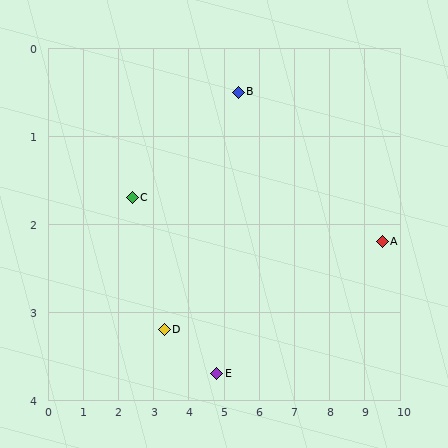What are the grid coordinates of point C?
Point C is at approximately (2.4, 1.7).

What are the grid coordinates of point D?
Point D is at approximately (3.3, 3.2).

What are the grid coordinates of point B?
Point B is at approximately (5.4, 0.5).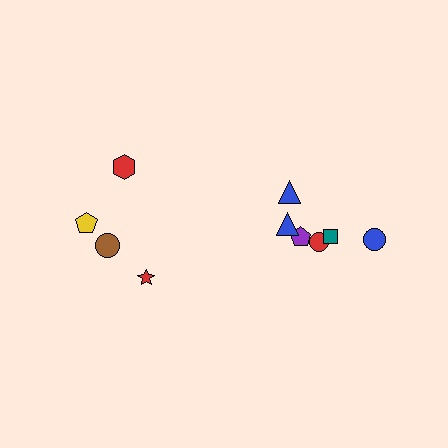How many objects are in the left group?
There are 4 objects.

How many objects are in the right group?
There are 6 objects.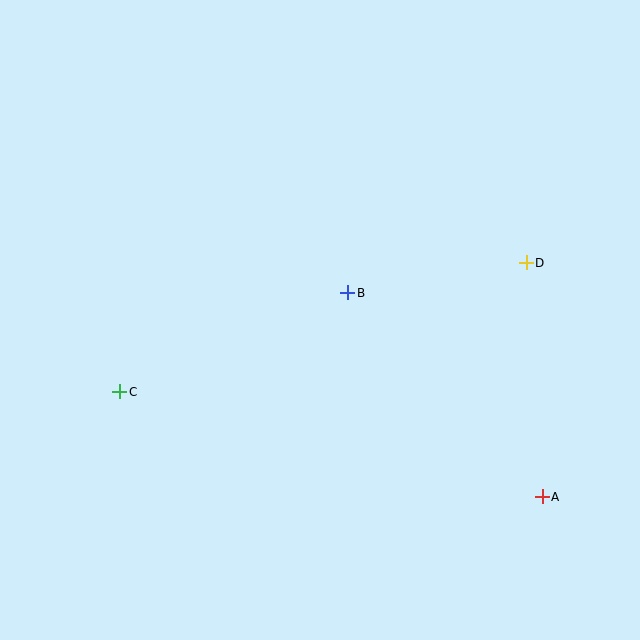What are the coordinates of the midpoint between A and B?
The midpoint between A and B is at (445, 395).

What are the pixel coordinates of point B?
Point B is at (348, 293).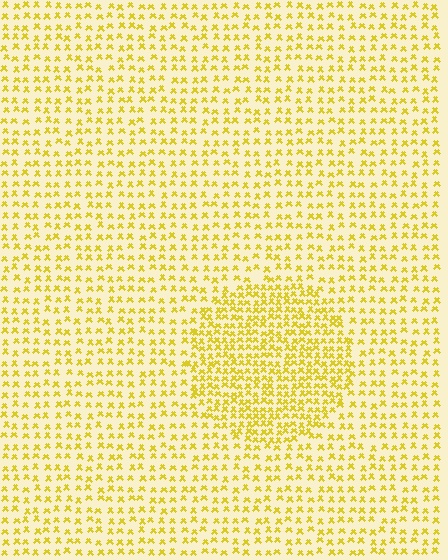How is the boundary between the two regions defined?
The boundary is defined by a change in element density (approximately 1.9x ratio). All elements are the same color, size, and shape.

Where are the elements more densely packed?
The elements are more densely packed inside the circle boundary.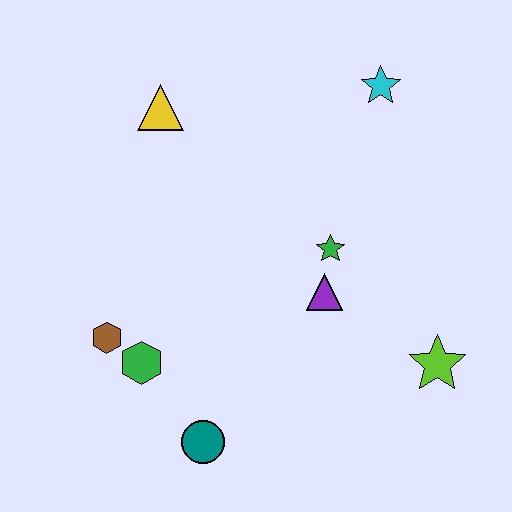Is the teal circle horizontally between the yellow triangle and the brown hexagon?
No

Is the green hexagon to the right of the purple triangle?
No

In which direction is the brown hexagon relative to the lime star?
The brown hexagon is to the left of the lime star.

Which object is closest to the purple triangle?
The green star is closest to the purple triangle.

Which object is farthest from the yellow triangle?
The lime star is farthest from the yellow triangle.